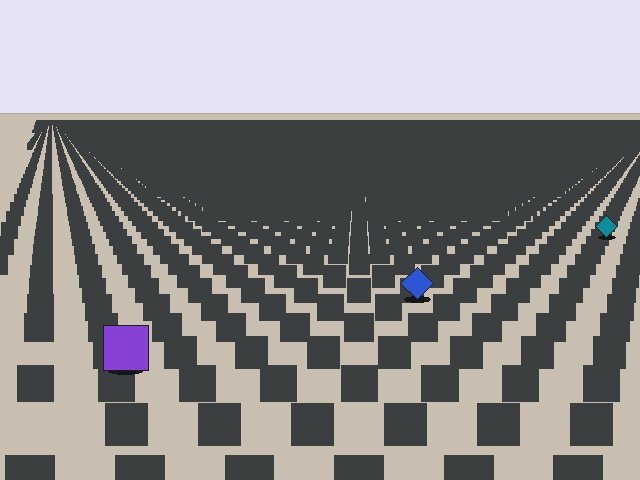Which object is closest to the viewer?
The purple square is closest. The texture marks near it are larger and more spread out.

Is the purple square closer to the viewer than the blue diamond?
Yes. The purple square is closer — you can tell from the texture gradient: the ground texture is coarser near it.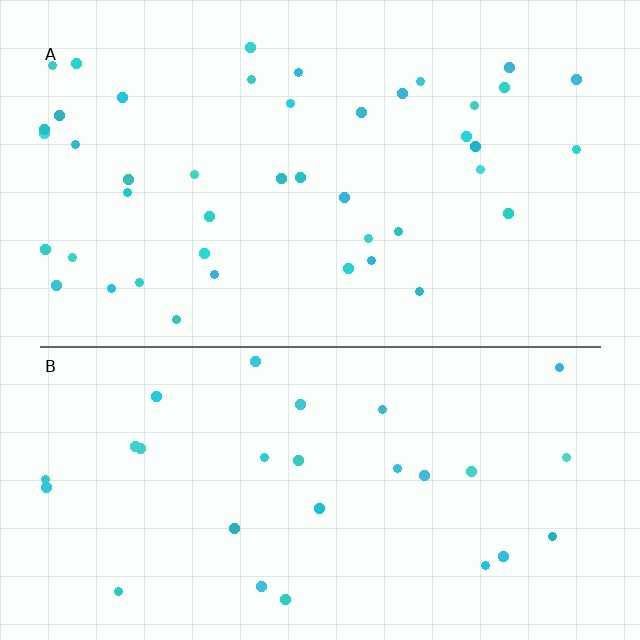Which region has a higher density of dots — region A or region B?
A (the top).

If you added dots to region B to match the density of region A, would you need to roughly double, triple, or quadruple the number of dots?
Approximately double.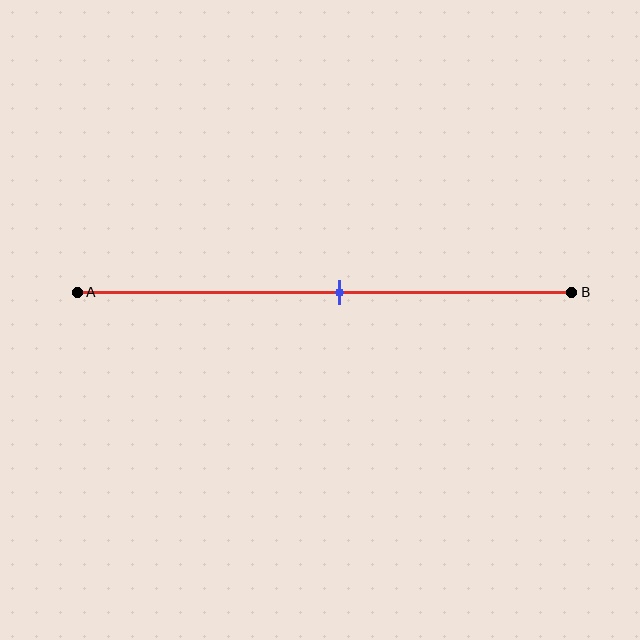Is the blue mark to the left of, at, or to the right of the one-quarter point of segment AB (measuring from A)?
The blue mark is to the right of the one-quarter point of segment AB.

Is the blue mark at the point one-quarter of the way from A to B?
No, the mark is at about 55% from A, not at the 25% one-quarter point.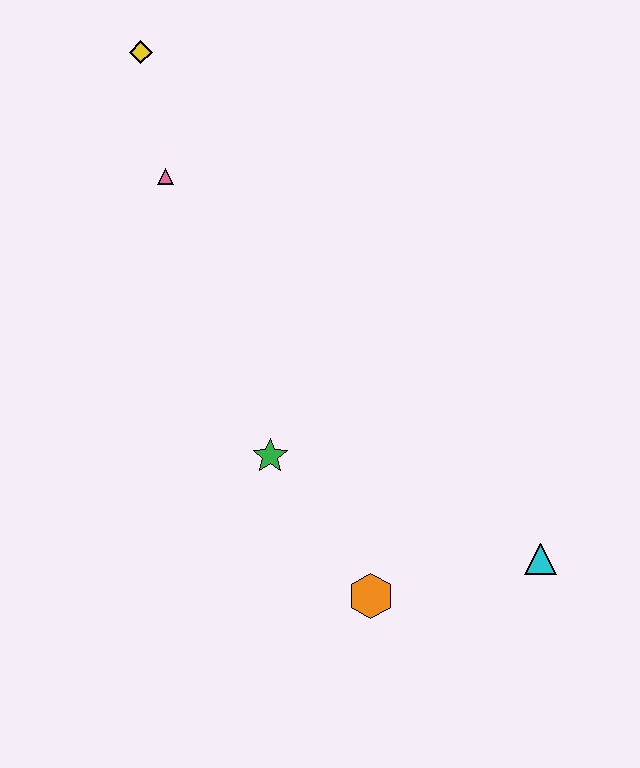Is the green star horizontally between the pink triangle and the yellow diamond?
No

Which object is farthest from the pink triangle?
The cyan triangle is farthest from the pink triangle.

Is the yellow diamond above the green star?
Yes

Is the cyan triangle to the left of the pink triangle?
No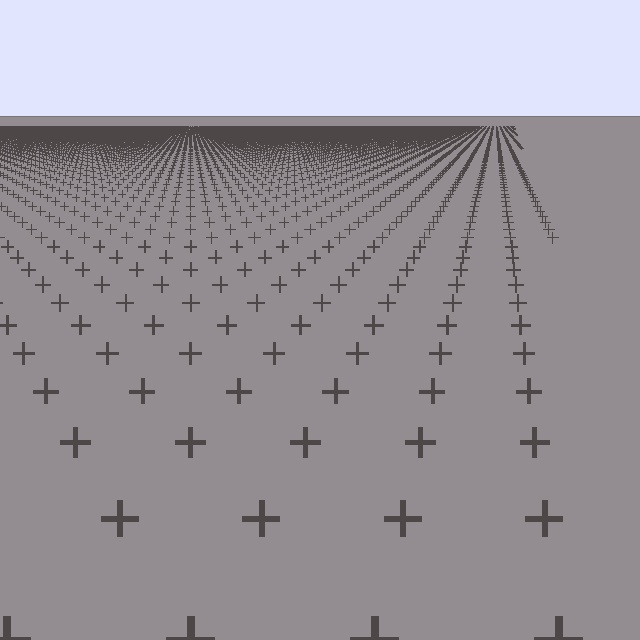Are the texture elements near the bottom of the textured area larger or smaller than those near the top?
Larger. Near the bottom, elements are closer to the viewer and appear at a bigger on-screen size.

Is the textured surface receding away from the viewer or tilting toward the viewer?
The surface is receding away from the viewer. Texture elements get smaller and denser toward the top.